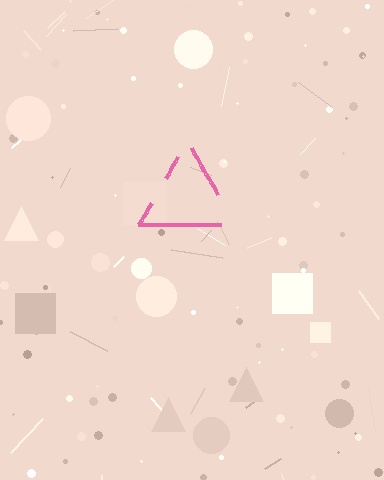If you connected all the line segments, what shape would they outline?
They would outline a triangle.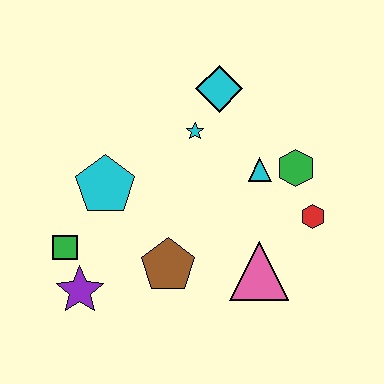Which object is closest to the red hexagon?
The green hexagon is closest to the red hexagon.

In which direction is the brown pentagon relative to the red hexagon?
The brown pentagon is to the left of the red hexagon.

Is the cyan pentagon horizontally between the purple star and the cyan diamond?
Yes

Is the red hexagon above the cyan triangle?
No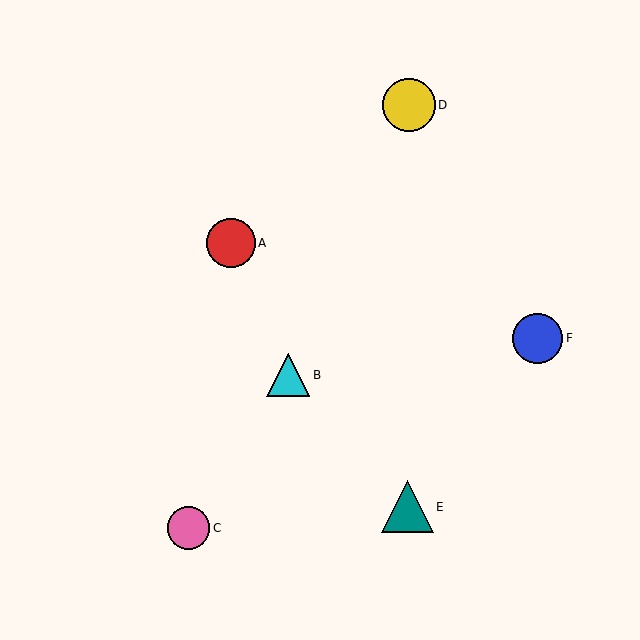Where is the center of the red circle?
The center of the red circle is at (231, 243).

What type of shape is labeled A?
Shape A is a red circle.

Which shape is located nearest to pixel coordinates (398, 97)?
The yellow circle (labeled D) at (409, 105) is nearest to that location.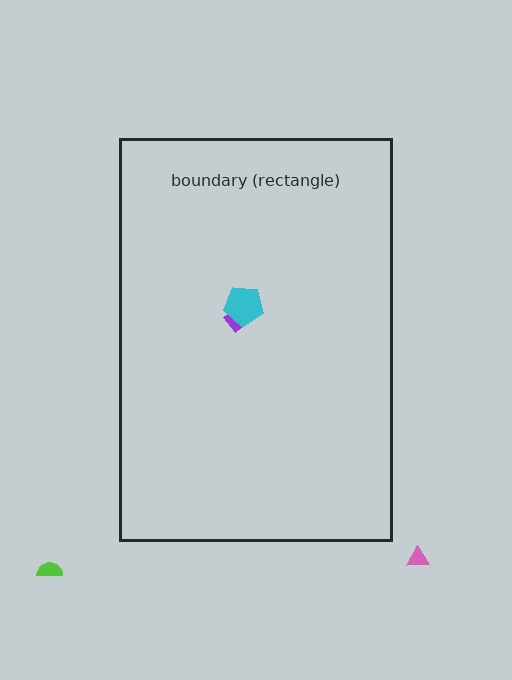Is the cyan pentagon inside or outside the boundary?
Inside.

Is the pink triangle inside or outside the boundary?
Outside.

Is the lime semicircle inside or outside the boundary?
Outside.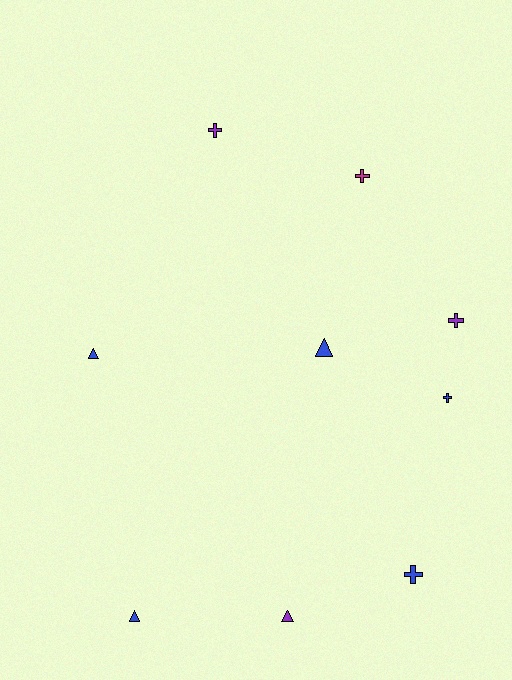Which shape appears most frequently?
Cross, with 5 objects.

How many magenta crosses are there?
There is 1 magenta cross.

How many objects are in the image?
There are 9 objects.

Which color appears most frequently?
Blue, with 5 objects.